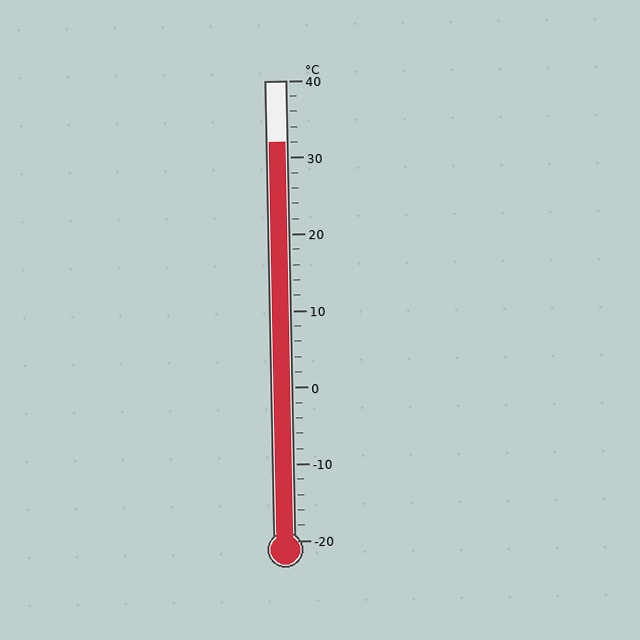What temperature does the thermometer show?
The thermometer shows approximately 32°C.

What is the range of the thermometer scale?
The thermometer scale ranges from -20°C to 40°C.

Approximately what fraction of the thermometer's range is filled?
The thermometer is filled to approximately 85% of its range.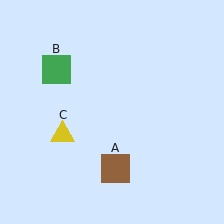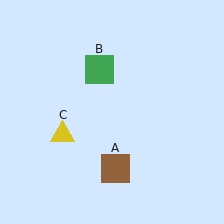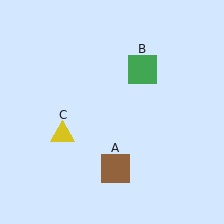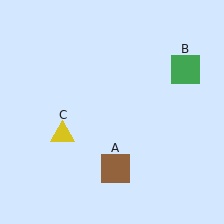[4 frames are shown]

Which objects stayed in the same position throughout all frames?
Brown square (object A) and yellow triangle (object C) remained stationary.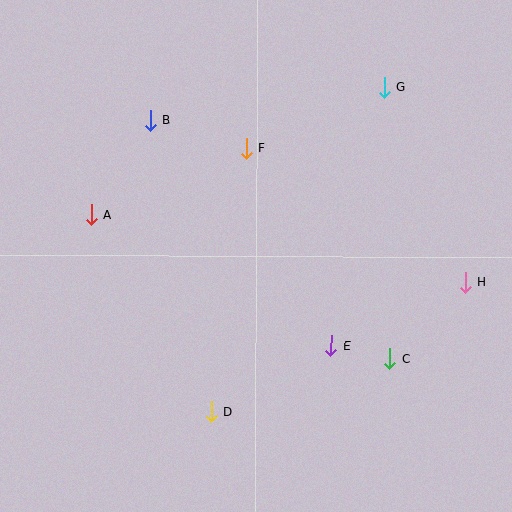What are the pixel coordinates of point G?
Point G is at (384, 87).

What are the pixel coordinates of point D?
Point D is at (211, 412).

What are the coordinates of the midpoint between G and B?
The midpoint between G and B is at (267, 104).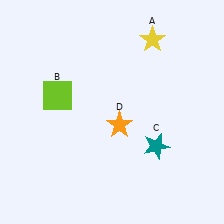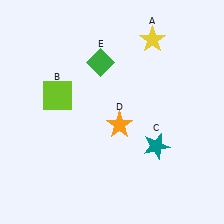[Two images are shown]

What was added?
A green diamond (E) was added in Image 2.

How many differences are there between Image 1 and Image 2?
There is 1 difference between the two images.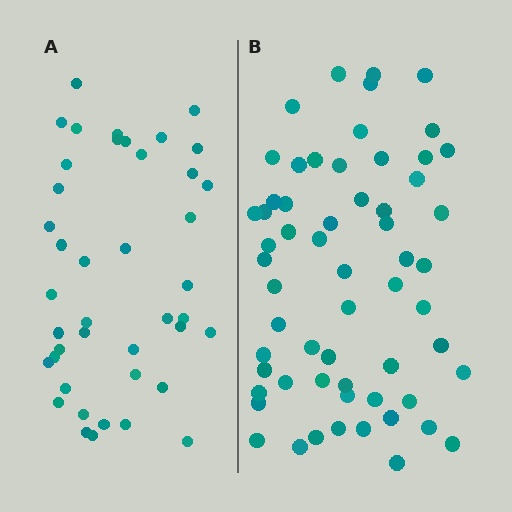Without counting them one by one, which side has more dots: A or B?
Region B (the right region) has more dots.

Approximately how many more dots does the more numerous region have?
Region B has approximately 20 more dots than region A.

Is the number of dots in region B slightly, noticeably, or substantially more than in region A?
Region B has noticeably more, but not dramatically so. The ratio is roughly 1.4 to 1.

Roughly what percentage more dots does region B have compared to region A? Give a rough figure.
About 45% more.